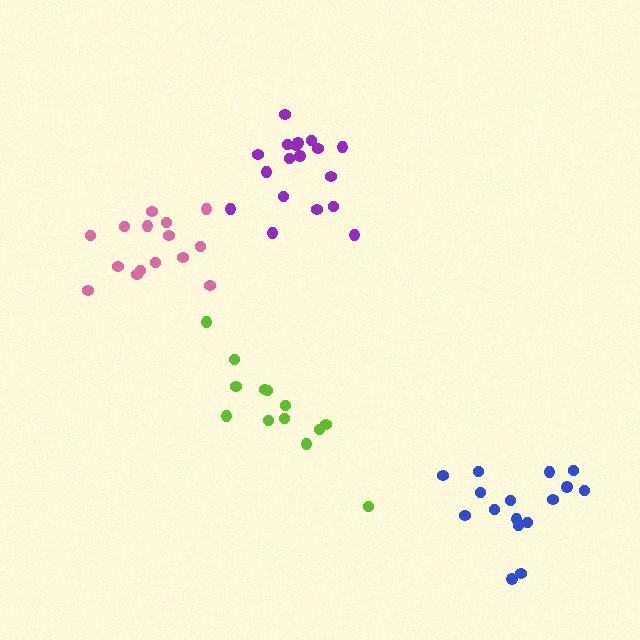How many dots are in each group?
Group 1: 16 dots, Group 2: 13 dots, Group 3: 15 dots, Group 4: 18 dots (62 total).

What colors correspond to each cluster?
The clusters are colored: blue, lime, pink, purple.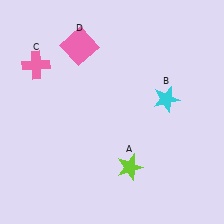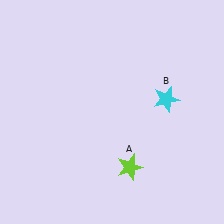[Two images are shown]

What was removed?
The pink cross (C), the pink square (D) were removed in Image 2.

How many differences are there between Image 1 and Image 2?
There are 2 differences between the two images.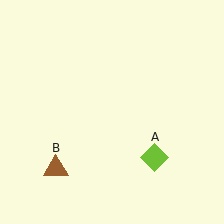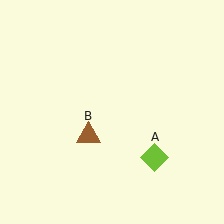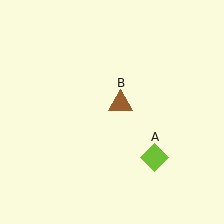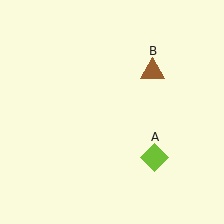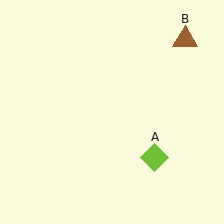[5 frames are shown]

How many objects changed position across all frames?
1 object changed position: brown triangle (object B).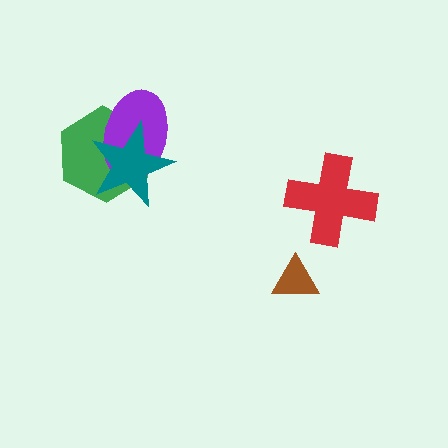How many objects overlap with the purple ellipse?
2 objects overlap with the purple ellipse.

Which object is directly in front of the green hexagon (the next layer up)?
The purple ellipse is directly in front of the green hexagon.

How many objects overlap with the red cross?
0 objects overlap with the red cross.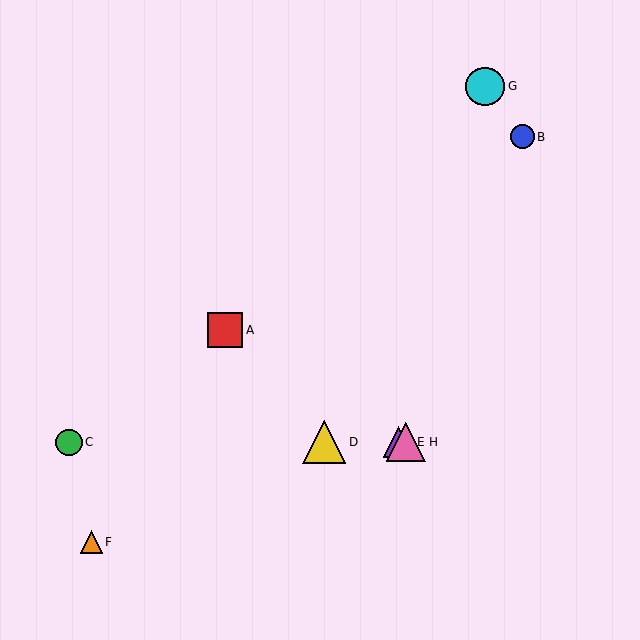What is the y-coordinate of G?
Object G is at y≈86.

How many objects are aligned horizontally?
4 objects (C, D, E, H) are aligned horizontally.